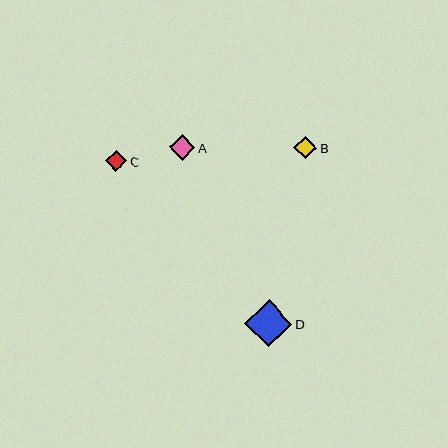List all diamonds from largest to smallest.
From largest to smallest: D, A, B, C.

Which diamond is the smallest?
Diamond C is the smallest with a size of approximately 21 pixels.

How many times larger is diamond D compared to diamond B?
Diamond D is approximately 2.1 times the size of diamond B.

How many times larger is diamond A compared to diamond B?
Diamond A is approximately 1.1 times the size of diamond B.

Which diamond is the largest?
Diamond D is the largest with a size of approximately 47 pixels.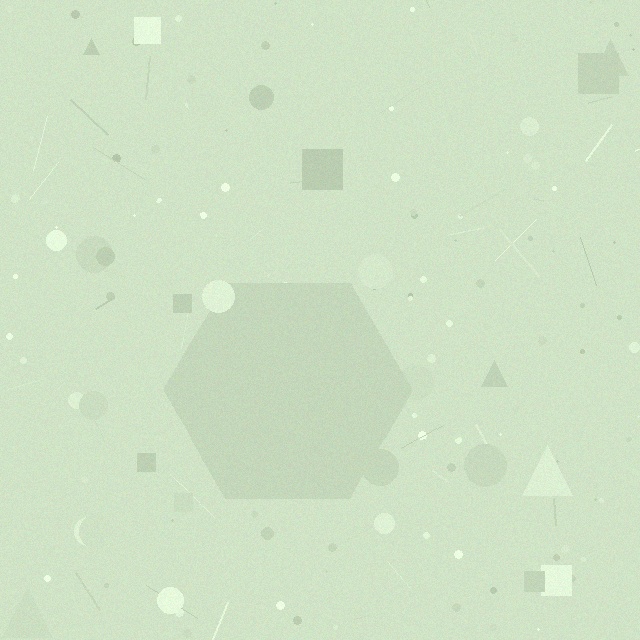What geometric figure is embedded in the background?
A hexagon is embedded in the background.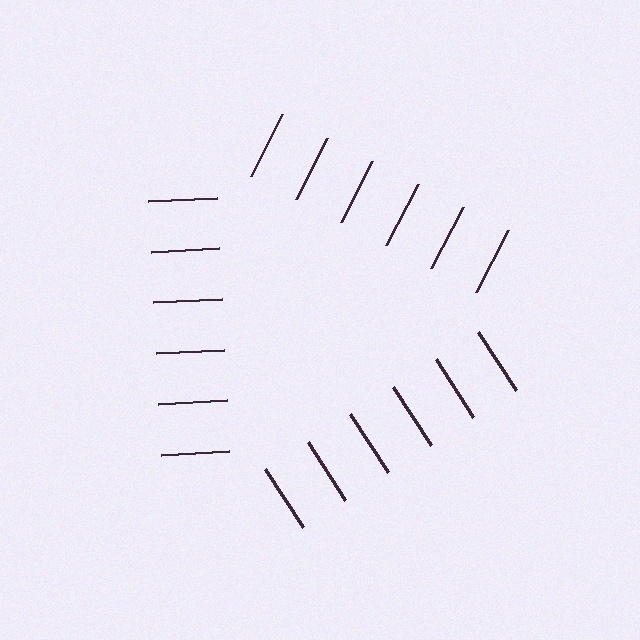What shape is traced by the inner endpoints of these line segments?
An illusory triangle — the line segments terminate on its edges but no continuous stroke is drawn.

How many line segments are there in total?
18 — 6 along each of the 3 edges.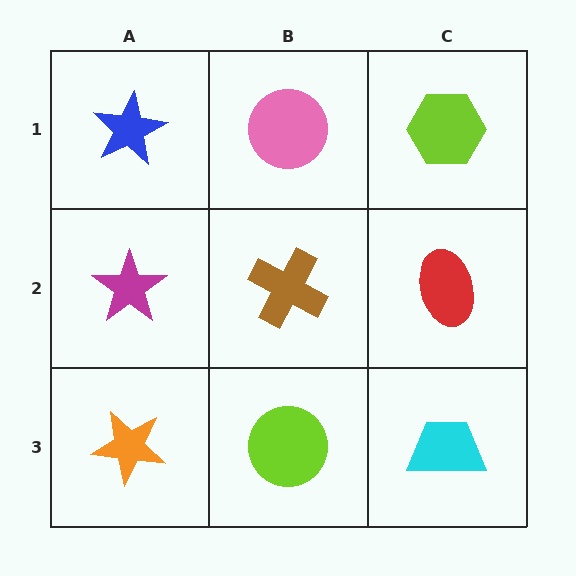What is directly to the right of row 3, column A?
A lime circle.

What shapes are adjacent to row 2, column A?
A blue star (row 1, column A), an orange star (row 3, column A), a brown cross (row 2, column B).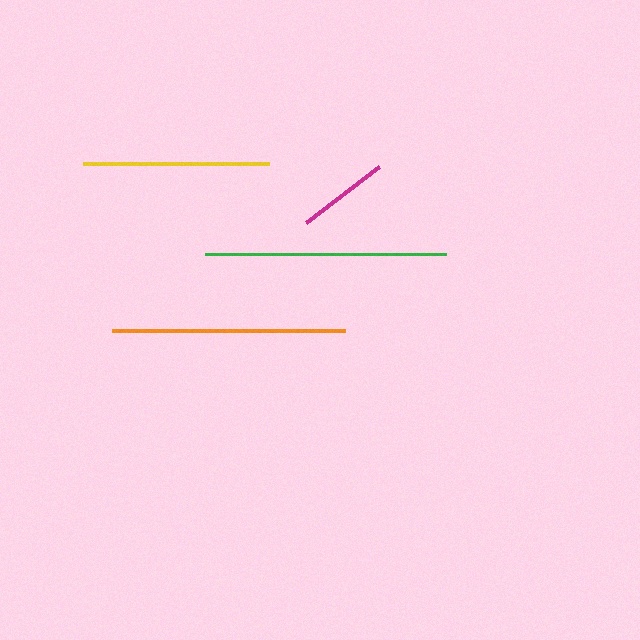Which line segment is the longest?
The green line is the longest at approximately 240 pixels.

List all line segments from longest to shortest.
From longest to shortest: green, orange, yellow, magenta.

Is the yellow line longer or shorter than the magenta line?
The yellow line is longer than the magenta line.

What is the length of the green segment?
The green segment is approximately 240 pixels long.